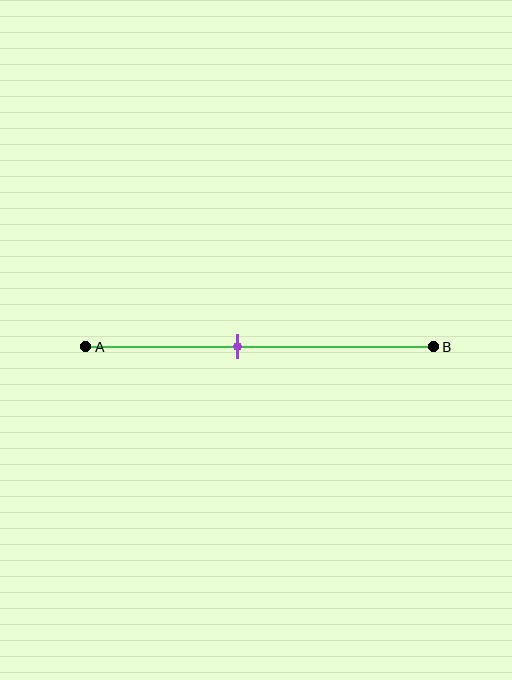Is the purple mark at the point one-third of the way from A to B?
No, the mark is at about 45% from A, not at the 33% one-third point.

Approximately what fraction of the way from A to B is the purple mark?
The purple mark is approximately 45% of the way from A to B.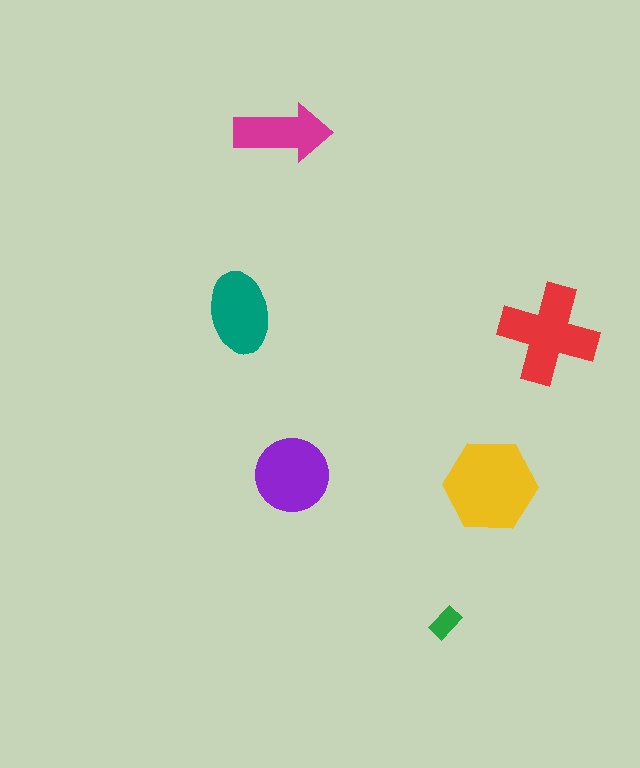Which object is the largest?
The yellow hexagon.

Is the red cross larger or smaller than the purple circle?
Larger.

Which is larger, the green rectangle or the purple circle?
The purple circle.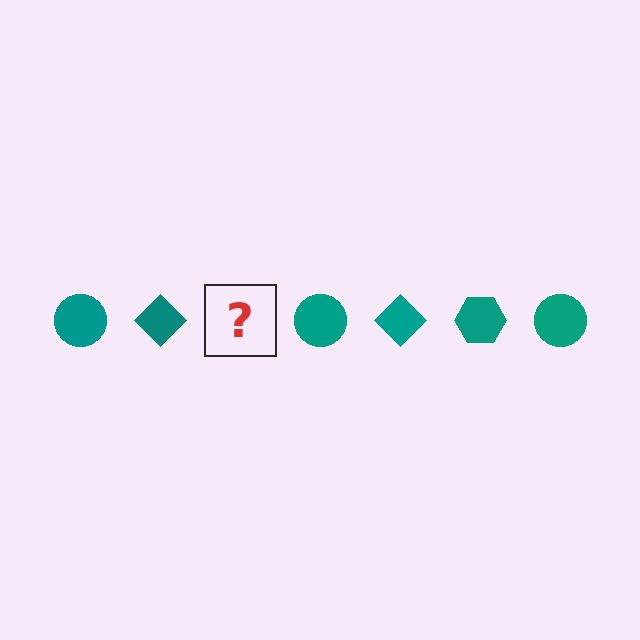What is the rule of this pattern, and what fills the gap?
The rule is that the pattern cycles through circle, diamond, hexagon shapes in teal. The gap should be filled with a teal hexagon.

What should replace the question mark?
The question mark should be replaced with a teal hexagon.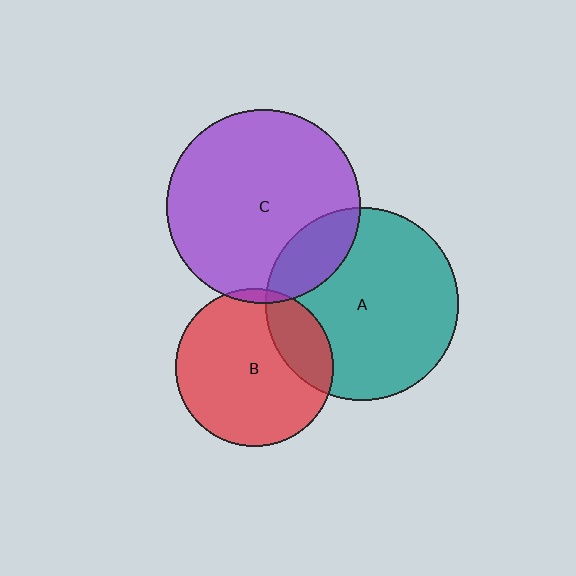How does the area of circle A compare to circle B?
Approximately 1.5 times.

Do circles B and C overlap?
Yes.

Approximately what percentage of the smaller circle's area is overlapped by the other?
Approximately 5%.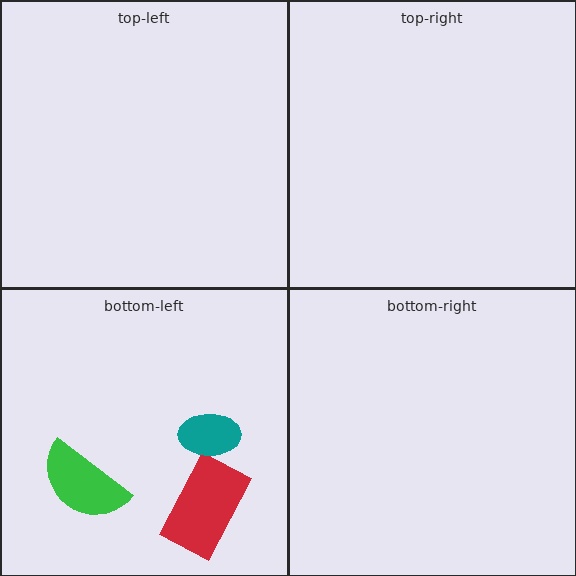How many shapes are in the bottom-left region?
3.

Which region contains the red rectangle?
The bottom-left region.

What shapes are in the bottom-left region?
The red rectangle, the teal ellipse, the green semicircle.